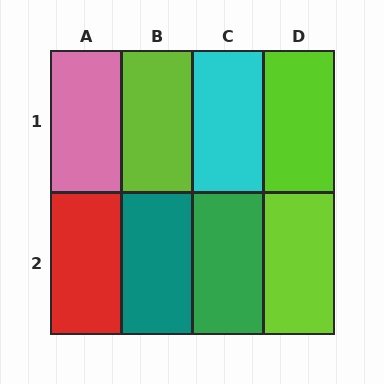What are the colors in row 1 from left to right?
Pink, lime, cyan, lime.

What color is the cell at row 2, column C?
Green.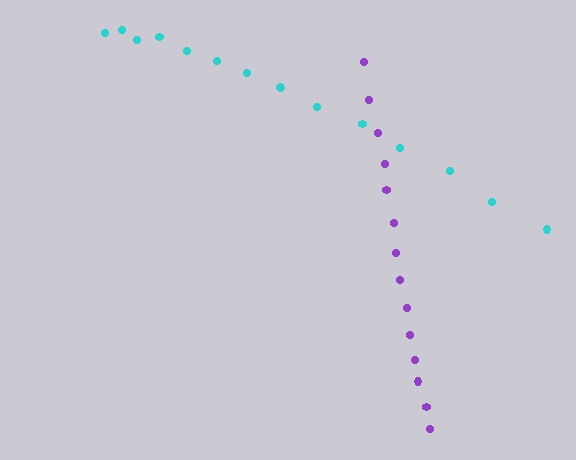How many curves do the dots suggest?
There are 2 distinct paths.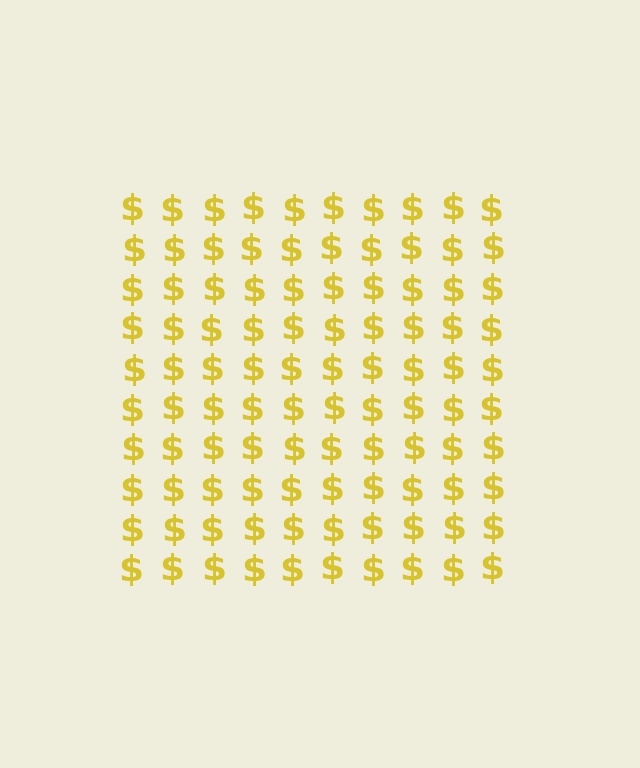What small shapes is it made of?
It is made of small dollar signs.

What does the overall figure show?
The overall figure shows a square.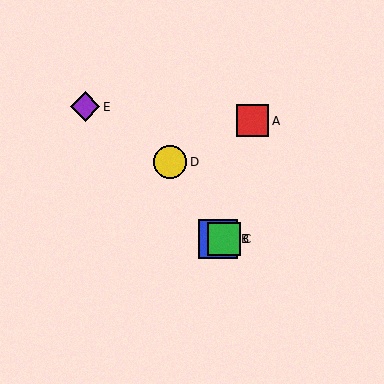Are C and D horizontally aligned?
No, C is at y≈239 and D is at y≈162.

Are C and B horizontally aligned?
Yes, both are at y≈239.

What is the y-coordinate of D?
Object D is at y≈162.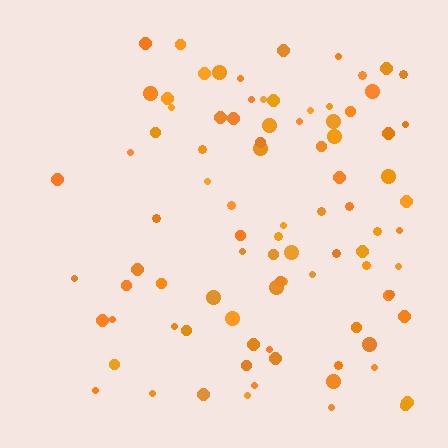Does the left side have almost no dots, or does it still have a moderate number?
Still a moderate number, just noticeably fewer than the right.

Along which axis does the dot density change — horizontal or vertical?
Horizontal.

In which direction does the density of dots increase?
From left to right, with the right side densest.